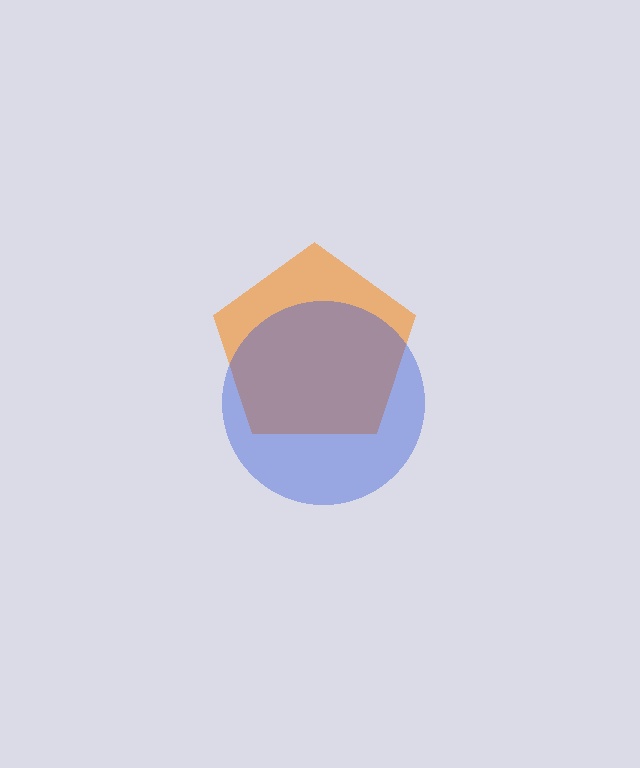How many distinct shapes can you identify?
There are 2 distinct shapes: an orange pentagon, a blue circle.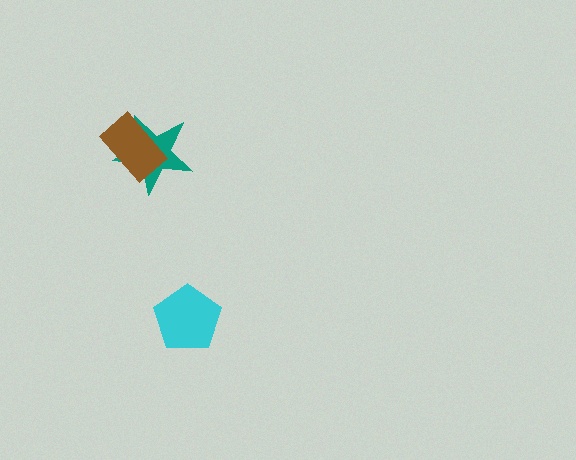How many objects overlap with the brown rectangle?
1 object overlaps with the brown rectangle.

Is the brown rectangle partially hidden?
No, no other shape covers it.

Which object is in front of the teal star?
The brown rectangle is in front of the teal star.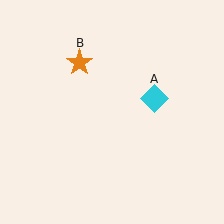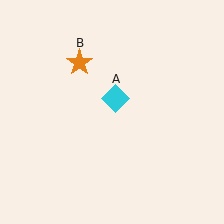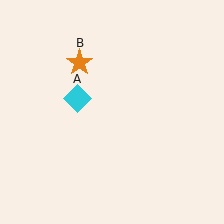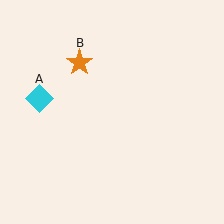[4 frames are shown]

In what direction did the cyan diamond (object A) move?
The cyan diamond (object A) moved left.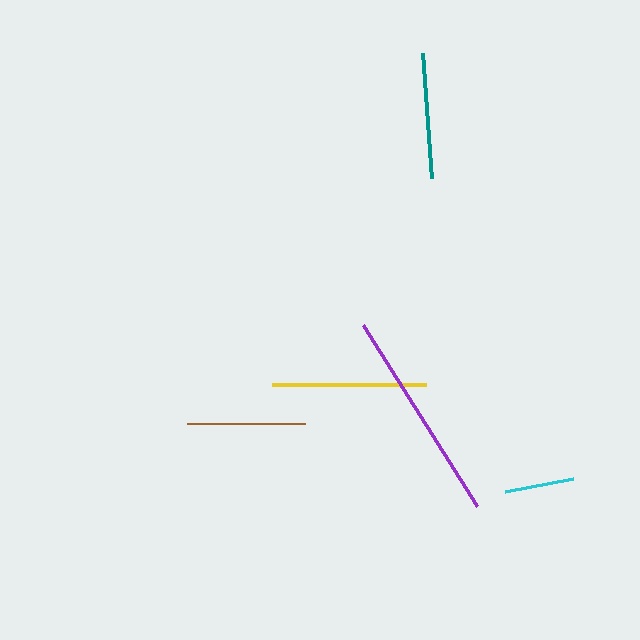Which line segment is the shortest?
The cyan line is the shortest at approximately 69 pixels.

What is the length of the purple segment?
The purple segment is approximately 214 pixels long.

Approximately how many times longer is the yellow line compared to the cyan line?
The yellow line is approximately 2.2 times the length of the cyan line.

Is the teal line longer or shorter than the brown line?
The teal line is longer than the brown line.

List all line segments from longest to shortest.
From longest to shortest: purple, yellow, teal, brown, cyan.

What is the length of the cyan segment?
The cyan segment is approximately 69 pixels long.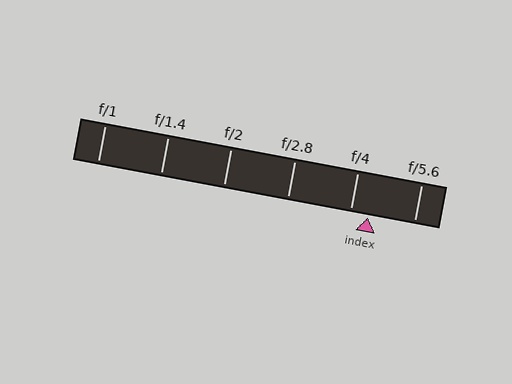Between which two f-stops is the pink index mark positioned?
The index mark is between f/4 and f/5.6.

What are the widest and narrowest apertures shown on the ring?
The widest aperture shown is f/1 and the narrowest is f/5.6.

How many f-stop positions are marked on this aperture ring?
There are 6 f-stop positions marked.